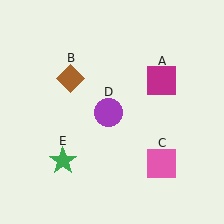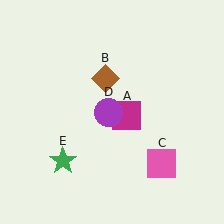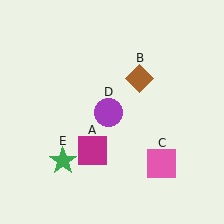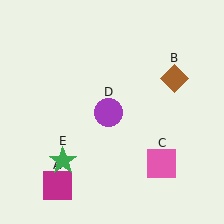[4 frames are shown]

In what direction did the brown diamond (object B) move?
The brown diamond (object B) moved right.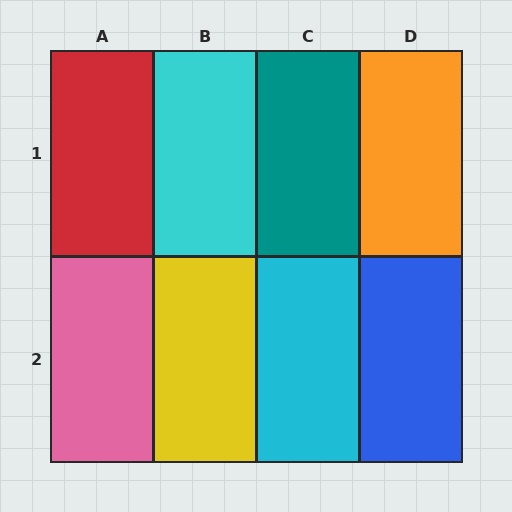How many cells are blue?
1 cell is blue.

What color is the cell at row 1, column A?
Red.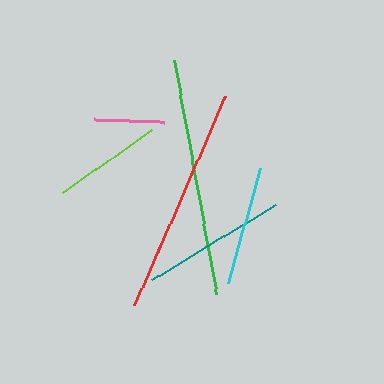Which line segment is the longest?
The green line is the longest at approximately 239 pixels.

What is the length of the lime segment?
The lime segment is approximately 109 pixels long.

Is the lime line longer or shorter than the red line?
The red line is longer than the lime line.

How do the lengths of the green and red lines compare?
The green and red lines are approximately the same length.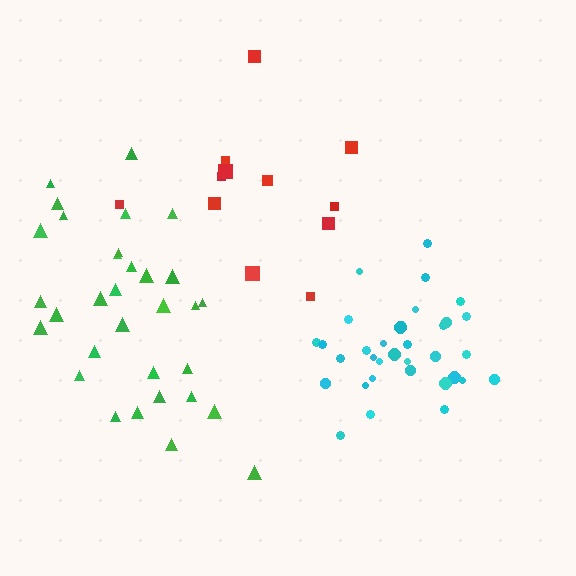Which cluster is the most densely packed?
Cyan.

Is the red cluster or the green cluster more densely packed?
Green.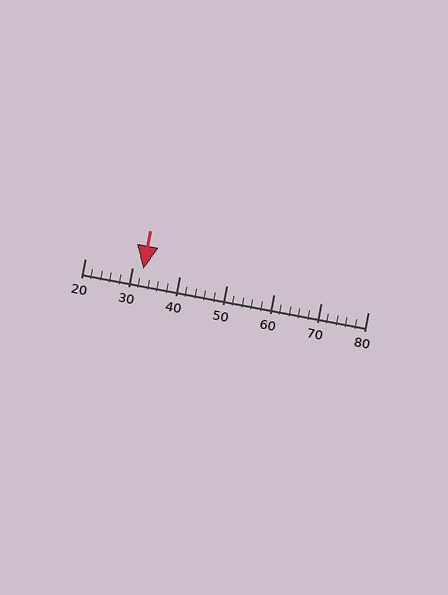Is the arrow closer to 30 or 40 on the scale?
The arrow is closer to 30.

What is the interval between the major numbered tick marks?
The major tick marks are spaced 10 units apart.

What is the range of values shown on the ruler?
The ruler shows values from 20 to 80.